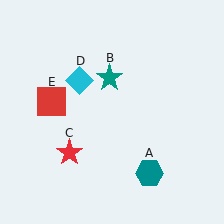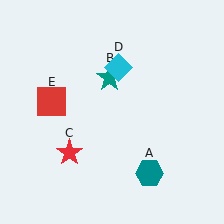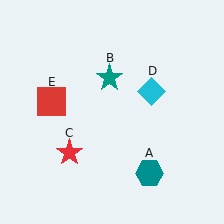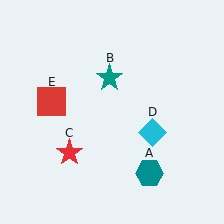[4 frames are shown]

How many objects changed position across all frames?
1 object changed position: cyan diamond (object D).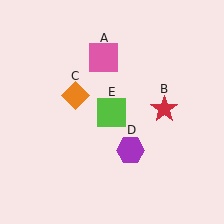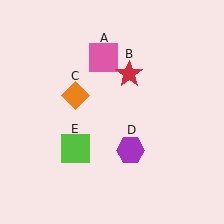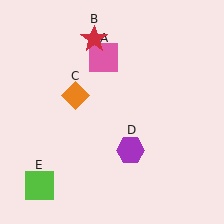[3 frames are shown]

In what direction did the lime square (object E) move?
The lime square (object E) moved down and to the left.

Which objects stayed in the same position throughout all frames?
Pink square (object A) and orange diamond (object C) and purple hexagon (object D) remained stationary.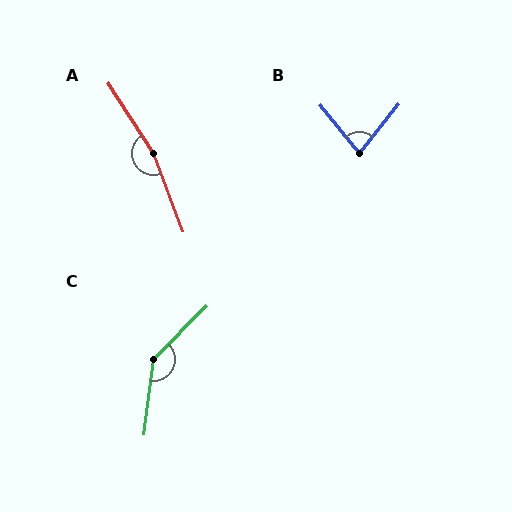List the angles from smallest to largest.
B (78°), C (142°), A (168°).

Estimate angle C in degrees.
Approximately 142 degrees.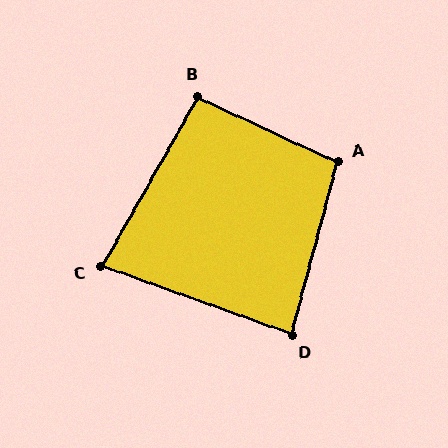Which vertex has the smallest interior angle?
C, at approximately 80 degrees.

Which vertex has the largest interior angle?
A, at approximately 100 degrees.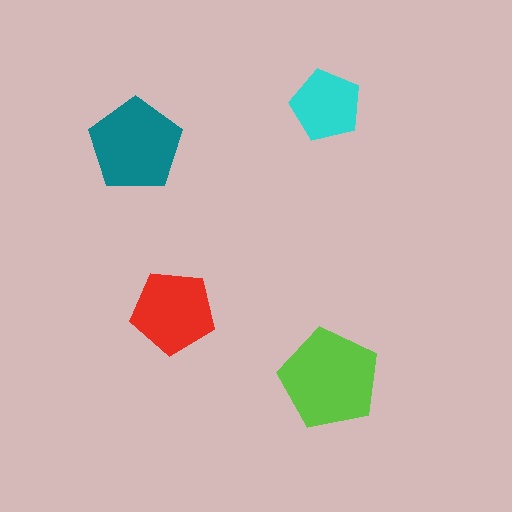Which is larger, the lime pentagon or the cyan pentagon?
The lime one.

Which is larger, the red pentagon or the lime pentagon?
The lime one.